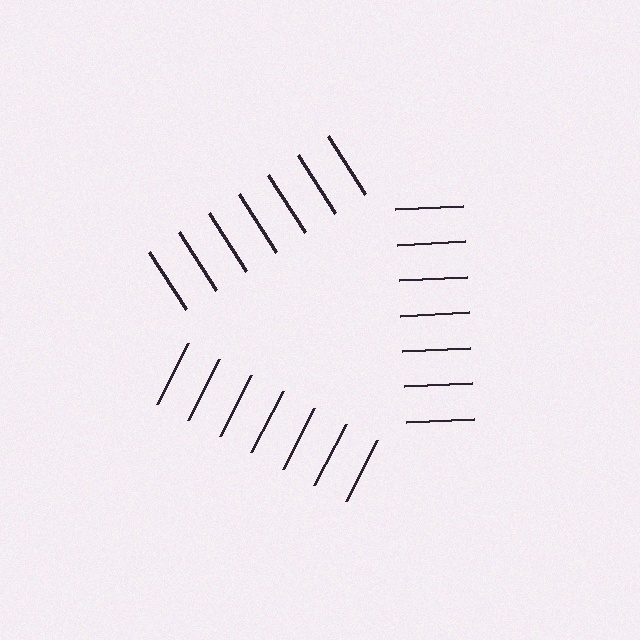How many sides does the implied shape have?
3 sides — the line-ends trace a triangle.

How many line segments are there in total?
21 — 7 along each of the 3 edges.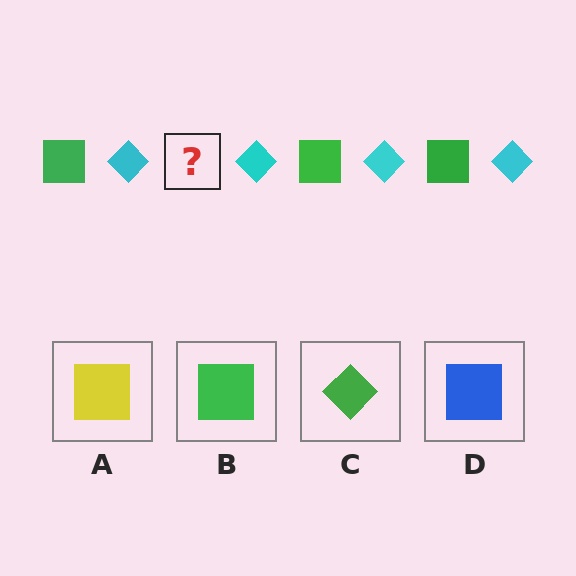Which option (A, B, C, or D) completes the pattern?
B.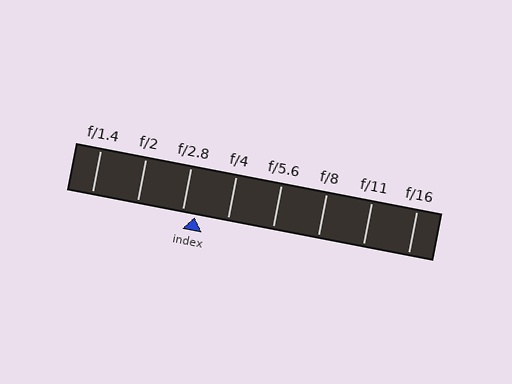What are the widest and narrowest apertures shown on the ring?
The widest aperture shown is f/1.4 and the narrowest is f/16.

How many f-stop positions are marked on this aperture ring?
There are 8 f-stop positions marked.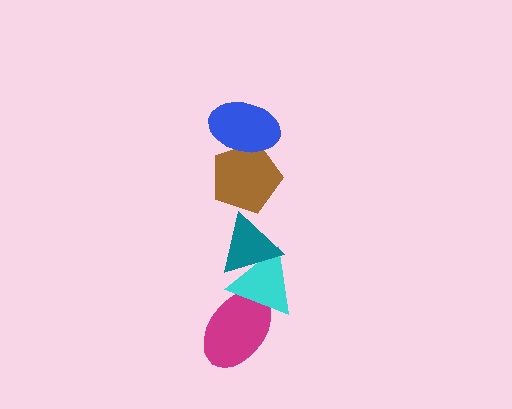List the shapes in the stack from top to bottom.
From top to bottom: the blue ellipse, the brown pentagon, the teal triangle, the cyan triangle, the magenta ellipse.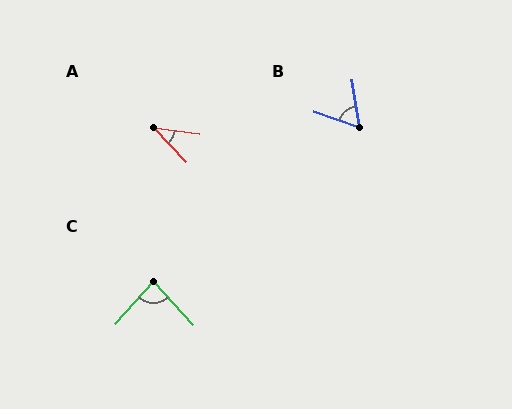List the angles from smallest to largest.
A (39°), B (62°), C (85°).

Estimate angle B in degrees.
Approximately 62 degrees.